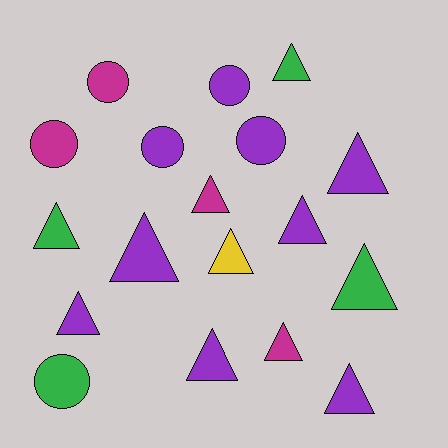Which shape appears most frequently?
Triangle, with 12 objects.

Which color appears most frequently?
Purple, with 9 objects.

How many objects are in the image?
There are 18 objects.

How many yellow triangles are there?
There is 1 yellow triangle.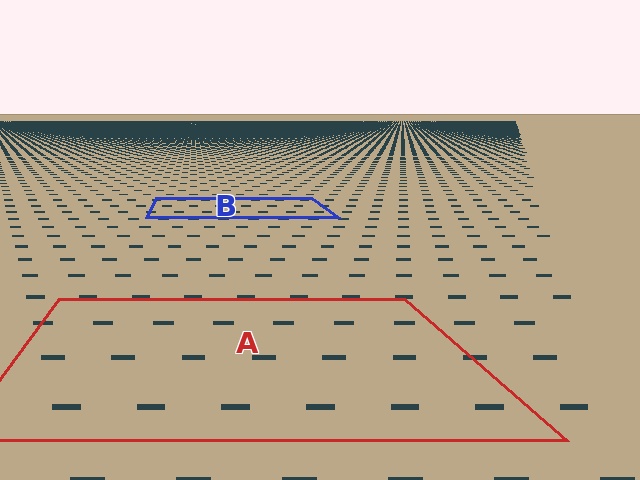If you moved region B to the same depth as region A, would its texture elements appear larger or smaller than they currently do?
They would appear larger. At a closer depth, the same texture elements are projected at a bigger on-screen size.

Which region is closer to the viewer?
Region A is closer. The texture elements there are larger and more spread out.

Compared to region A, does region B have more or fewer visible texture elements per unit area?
Region B has more texture elements per unit area — they are packed more densely because it is farther away.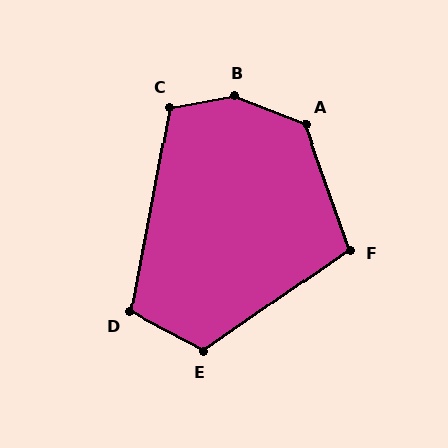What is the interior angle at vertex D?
Approximately 107 degrees (obtuse).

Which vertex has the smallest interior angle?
F, at approximately 105 degrees.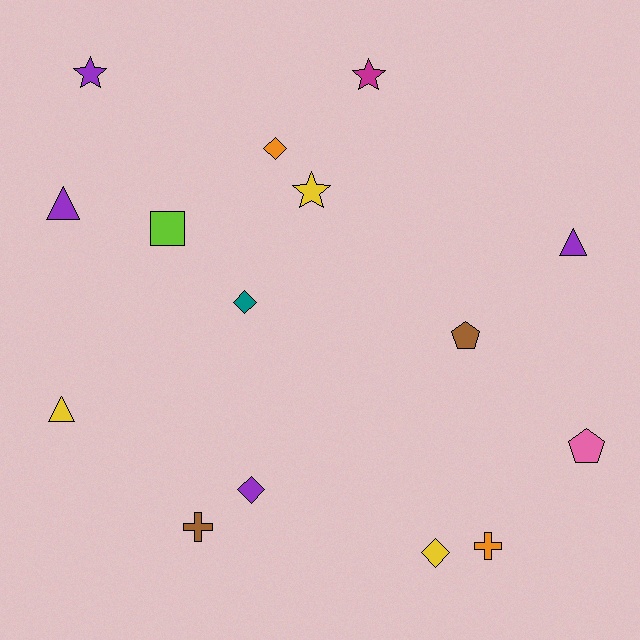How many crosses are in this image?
There are 2 crosses.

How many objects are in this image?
There are 15 objects.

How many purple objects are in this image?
There are 4 purple objects.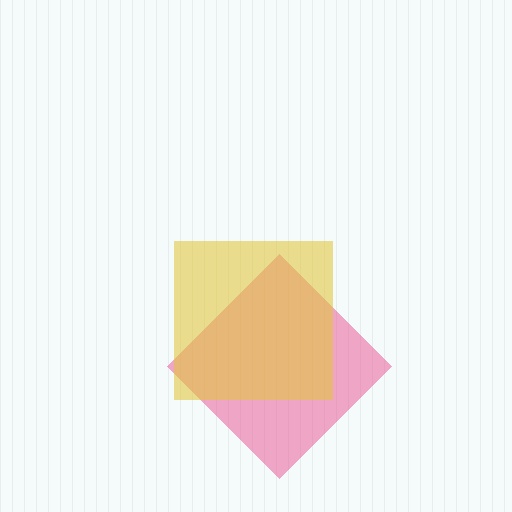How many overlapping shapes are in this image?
There are 2 overlapping shapes in the image.